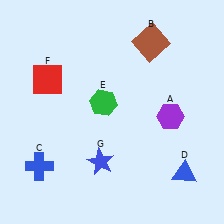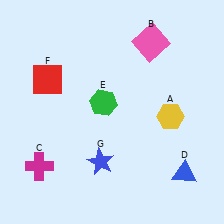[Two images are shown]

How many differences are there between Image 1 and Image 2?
There are 3 differences between the two images.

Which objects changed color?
A changed from purple to yellow. B changed from brown to pink. C changed from blue to magenta.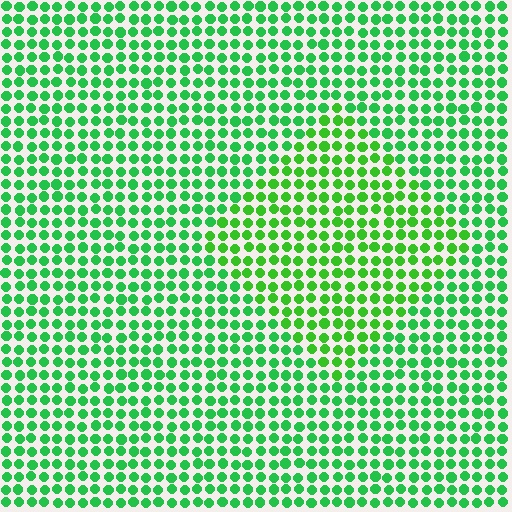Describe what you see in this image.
The image is filled with small green elements in a uniform arrangement. A diamond-shaped region is visible where the elements are tinted to a slightly different hue, forming a subtle color boundary.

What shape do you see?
I see a diamond.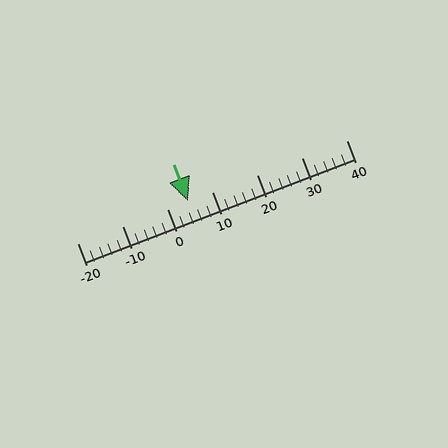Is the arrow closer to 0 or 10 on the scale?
The arrow is closer to 0.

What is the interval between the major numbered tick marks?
The major tick marks are spaced 10 units apart.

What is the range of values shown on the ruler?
The ruler shows values from -20 to 40.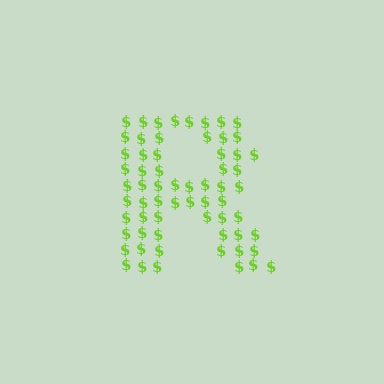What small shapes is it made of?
It is made of small dollar signs.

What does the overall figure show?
The overall figure shows the letter R.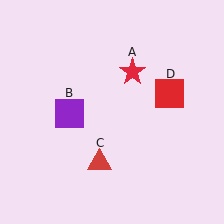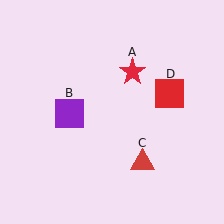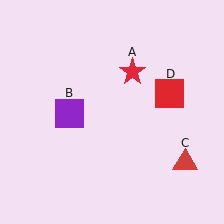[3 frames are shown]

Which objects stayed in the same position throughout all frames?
Red star (object A) and purple square (object B) and red square (object D) remained stationary.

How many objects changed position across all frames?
1 object changed position: red triangle (object C).